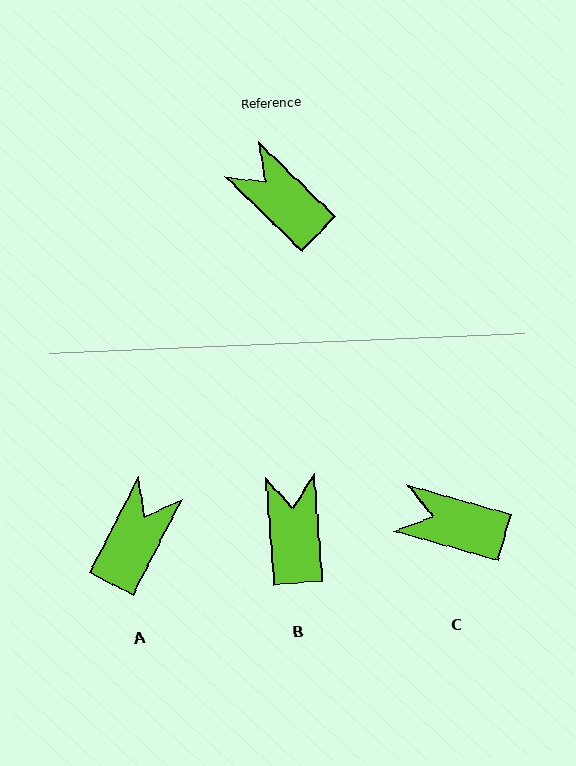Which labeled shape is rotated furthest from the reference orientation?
A, about 73 degrees away.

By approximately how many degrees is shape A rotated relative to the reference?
Approximately 73 degrees clockwise.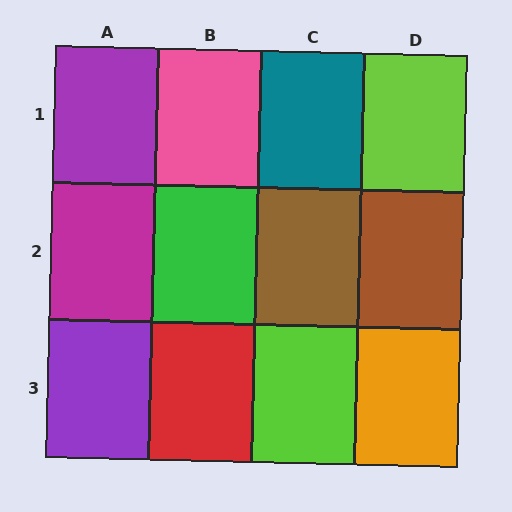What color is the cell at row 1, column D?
Lime.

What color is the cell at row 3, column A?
Purple.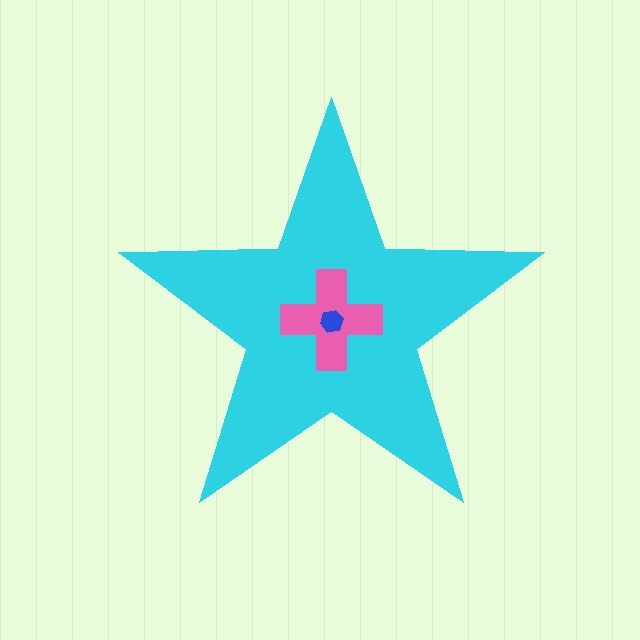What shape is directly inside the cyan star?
The pink cross.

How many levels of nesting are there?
3.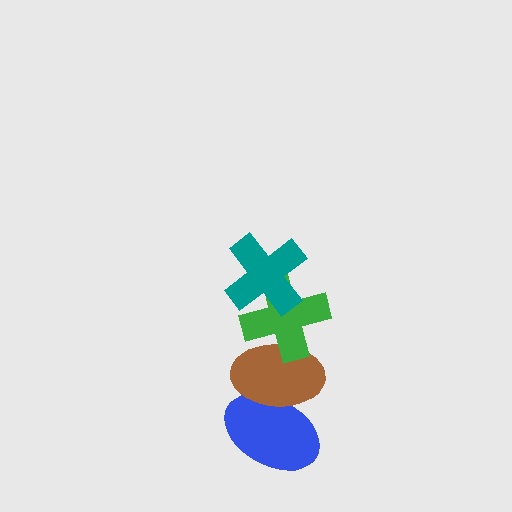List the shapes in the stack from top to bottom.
From top to bottom: the teal cross, the green cross, the brown ellipse, the blue ellipse.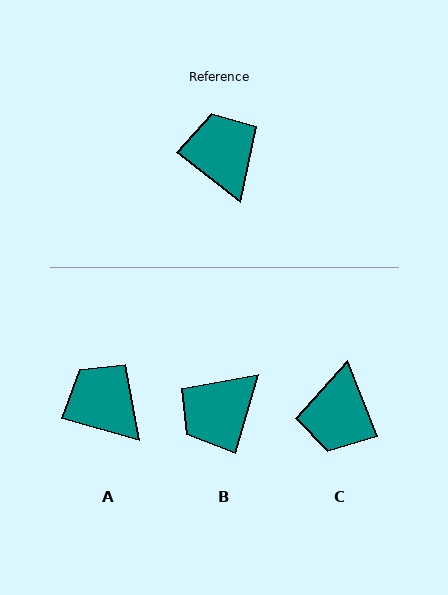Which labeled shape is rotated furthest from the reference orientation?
C, about 149 degrees away.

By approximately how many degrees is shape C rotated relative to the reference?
Approximately 149 degrees counter-clockwise.